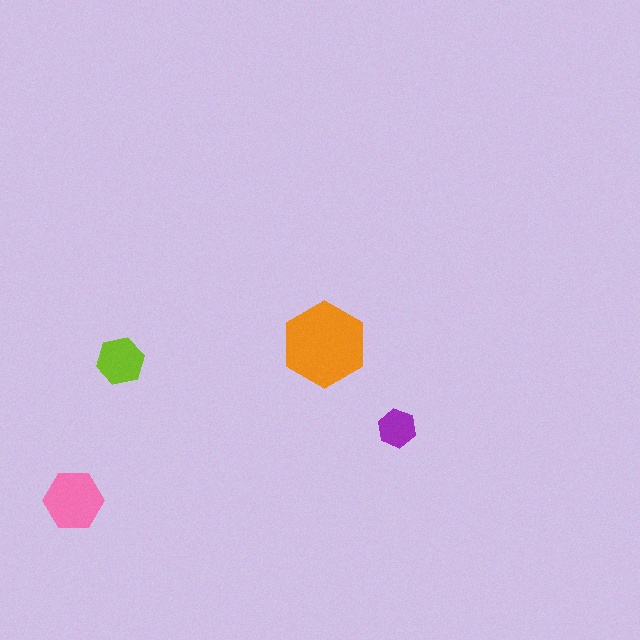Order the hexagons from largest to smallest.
the orange one, the pink one, the lime one, the purple one.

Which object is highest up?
The orange hexagon is topmost.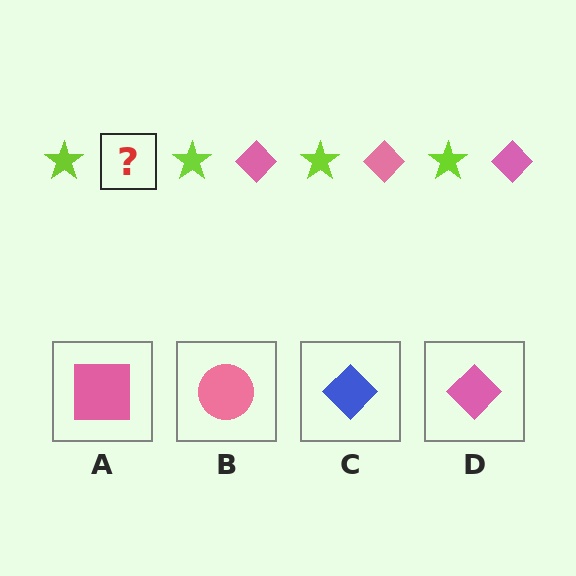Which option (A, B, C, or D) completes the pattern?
D.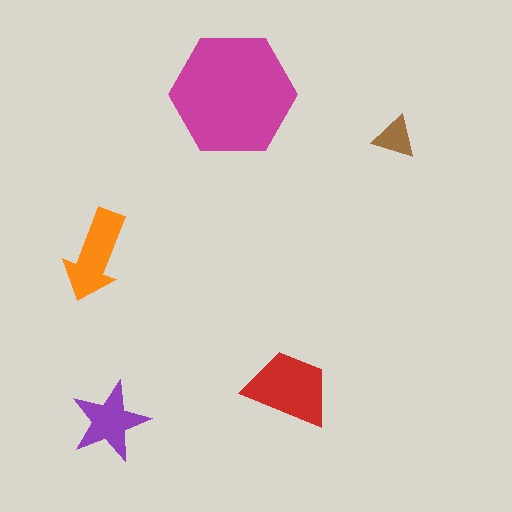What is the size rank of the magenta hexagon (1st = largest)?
1st.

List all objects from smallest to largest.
The brown triangle, the purple star, the orange arrow, the red trapezoid, the magenta hexagon.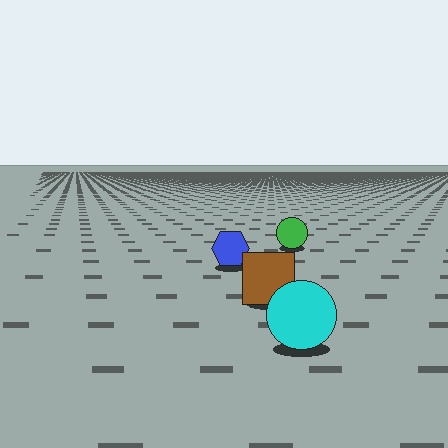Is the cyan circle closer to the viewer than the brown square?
Yes. The cyan circle is closer — you can tell from the texture gradient: the ground texture is coarser near it.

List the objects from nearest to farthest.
From nearest to farthest: the cyan circle, the brown square, the blue hexagon, the green circle.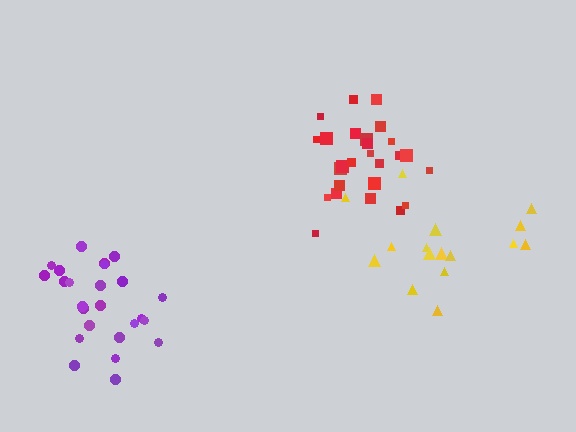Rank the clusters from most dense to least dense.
red, purple, yellow.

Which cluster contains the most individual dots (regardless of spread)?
Red (27).